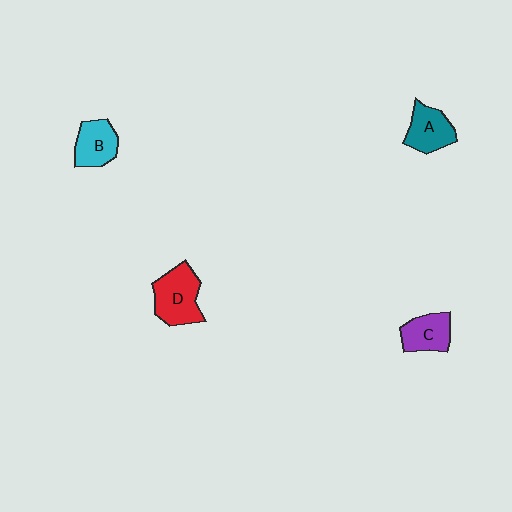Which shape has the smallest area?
Shape C (purple).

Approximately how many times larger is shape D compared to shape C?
Approximately 1.4 times.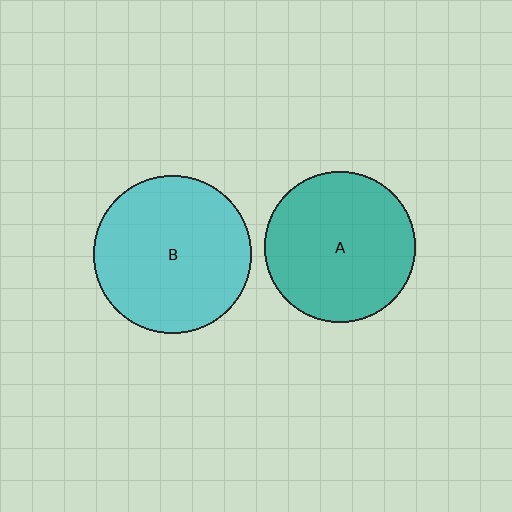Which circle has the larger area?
Circle B (cyan).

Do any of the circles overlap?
No, none of the circles overlap.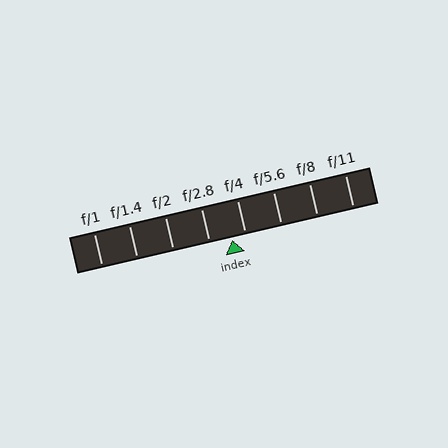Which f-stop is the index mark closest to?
The index mark is closest to f/4.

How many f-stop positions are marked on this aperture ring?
There are 8 f-stop positions marked.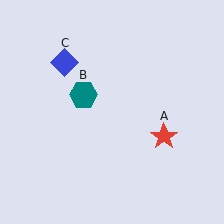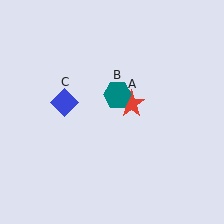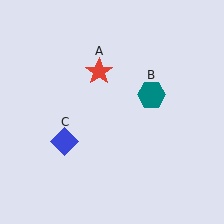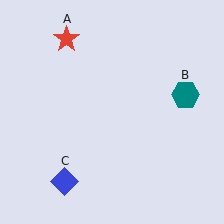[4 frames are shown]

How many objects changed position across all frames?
3 objects changed position: red star (object A), teal hexagon (object B), blue diamond (object C).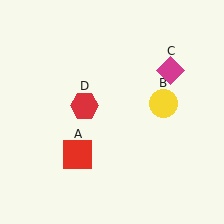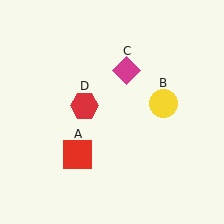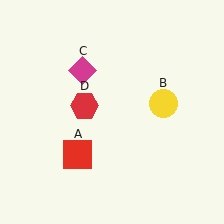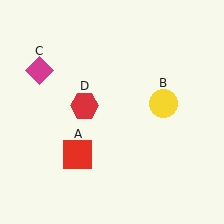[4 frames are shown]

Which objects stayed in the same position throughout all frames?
Red square (object A) and yellow circle (object B) and red hexagon (object D) remained stationary.